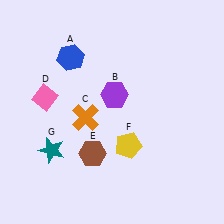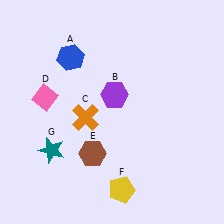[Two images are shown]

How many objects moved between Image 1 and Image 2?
1 object moved between the two images.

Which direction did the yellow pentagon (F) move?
The yellow pentagon (F) moved down.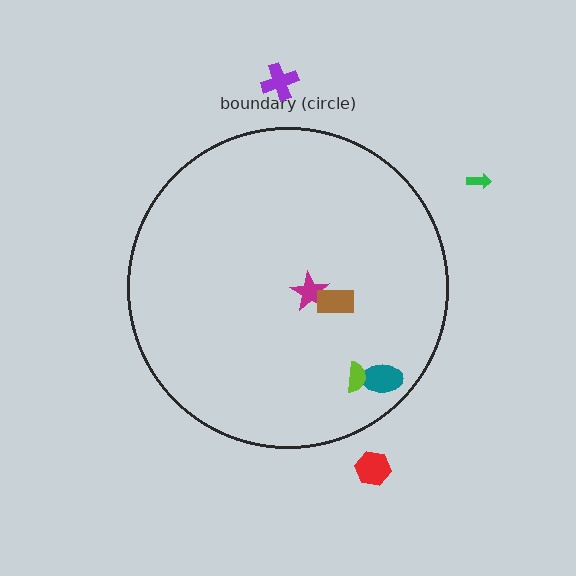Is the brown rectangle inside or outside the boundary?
Inside.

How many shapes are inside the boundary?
4 inside, 3 outside.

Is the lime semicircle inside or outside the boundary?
Inside.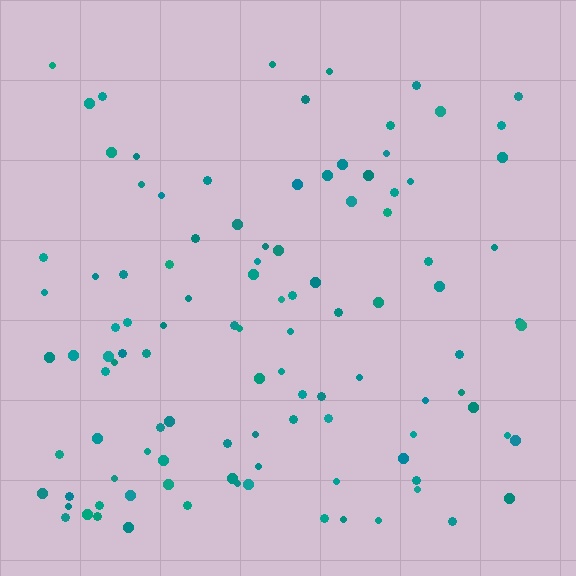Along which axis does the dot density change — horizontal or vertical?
Vertical.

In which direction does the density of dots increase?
From top to bottom, with the bottom side densest.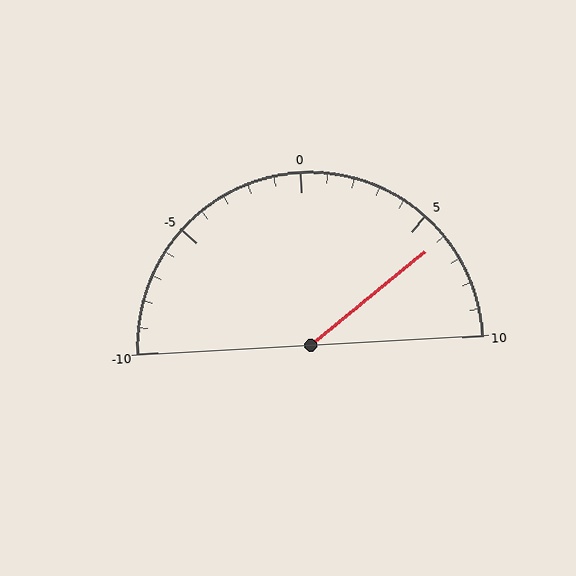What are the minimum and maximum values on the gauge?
The gauge ranges from -10 to 10.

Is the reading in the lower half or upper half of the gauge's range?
The reading is in the upper half of the range (-10 to 10).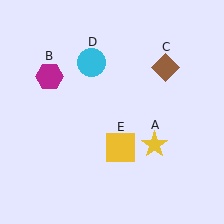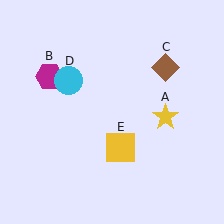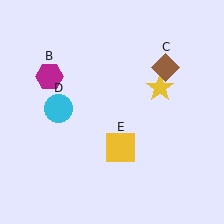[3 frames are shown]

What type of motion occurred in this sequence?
The yellow star (object A), cyan circle (object D) rotated counterclockwise around the center of the scene.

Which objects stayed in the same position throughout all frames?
Magenta hexagon (object B) and brown diamond (object C) and yellow square (object E) remained stationary.